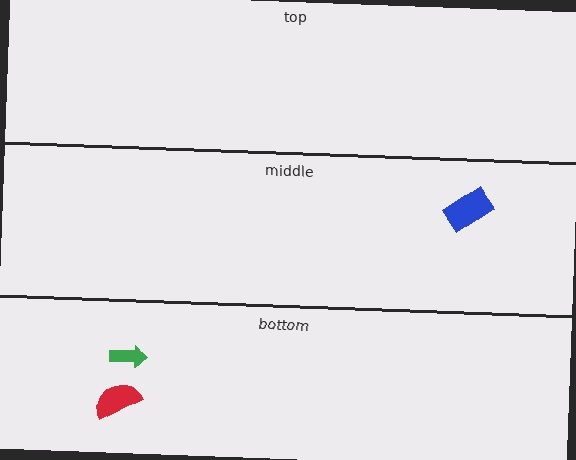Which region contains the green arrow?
The bottom region.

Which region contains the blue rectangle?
The middle region.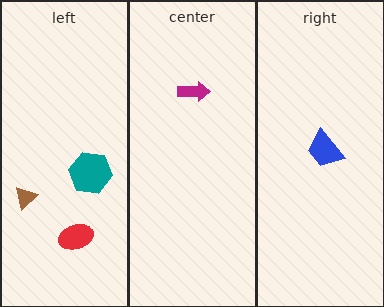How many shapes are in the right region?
1.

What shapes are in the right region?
The blue trapezoid.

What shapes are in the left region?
The teal hexagon, the brown triangle, the red ellipse.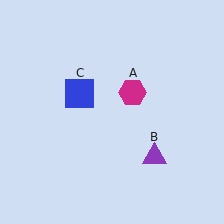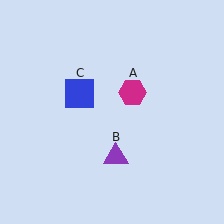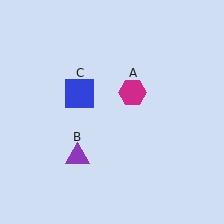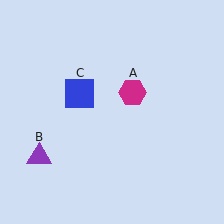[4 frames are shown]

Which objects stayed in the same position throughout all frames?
Magenta hexagon (object A) and blue square (object C) remained stationary.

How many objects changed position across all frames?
1 object changed position: purple triangle (object B).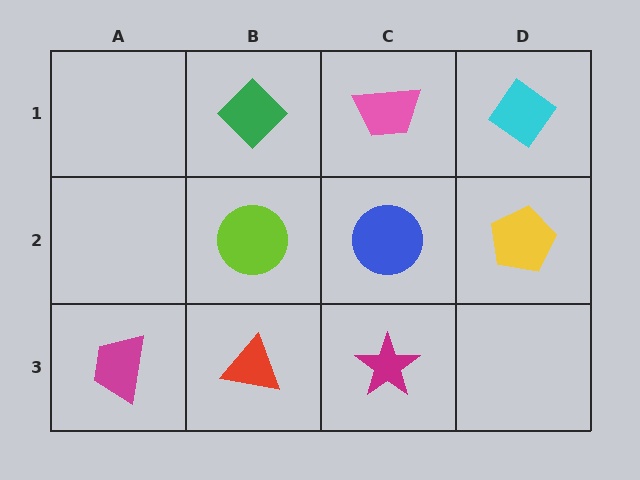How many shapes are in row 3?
3 shapes.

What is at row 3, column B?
A red triangle.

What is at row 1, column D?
A cyan diamond.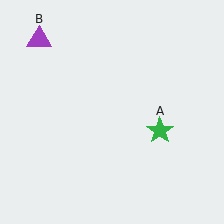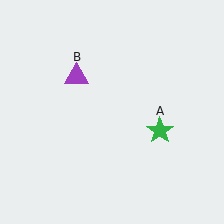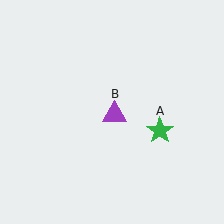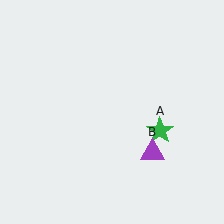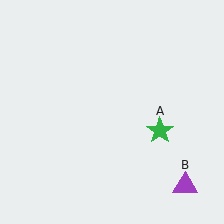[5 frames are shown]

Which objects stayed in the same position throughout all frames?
Green star (object A) remained stationary.